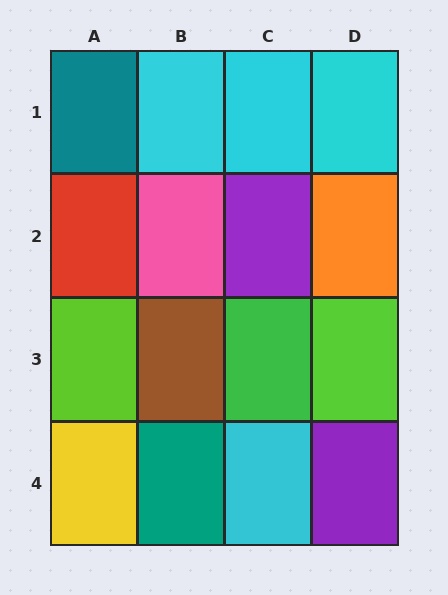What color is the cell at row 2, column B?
Pink.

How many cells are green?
1 cell is green.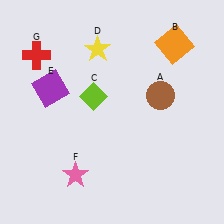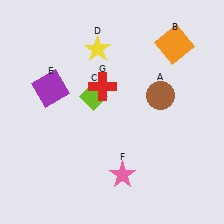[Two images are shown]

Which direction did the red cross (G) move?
The red cross (G) moved right.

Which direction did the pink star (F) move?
The pink star (F) moved right.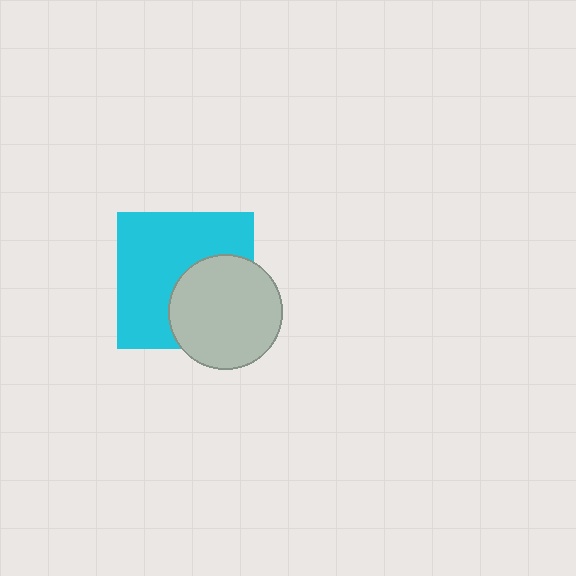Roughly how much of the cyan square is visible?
About half of it is visible (roughly 62%).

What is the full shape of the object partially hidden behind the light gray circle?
The partially hidden object is a cyan square.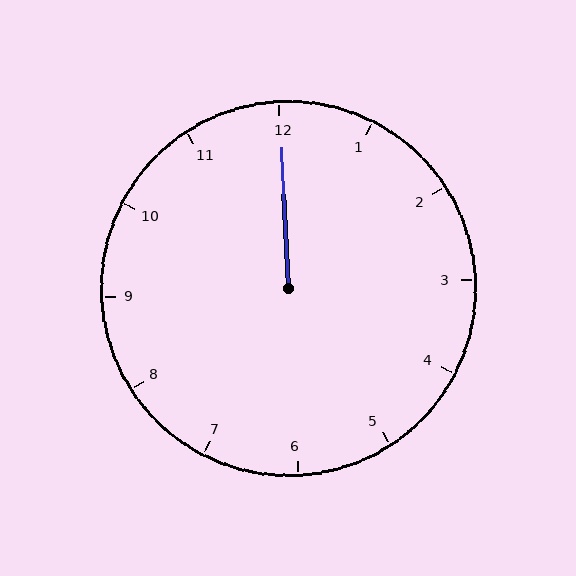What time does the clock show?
12:00.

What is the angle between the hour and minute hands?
Approximately 0 degrees.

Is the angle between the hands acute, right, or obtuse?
It is acute.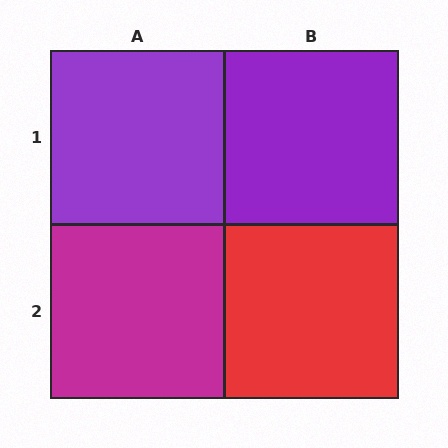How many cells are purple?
2 cells are purple.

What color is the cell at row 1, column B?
Purple.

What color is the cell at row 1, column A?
Purple.